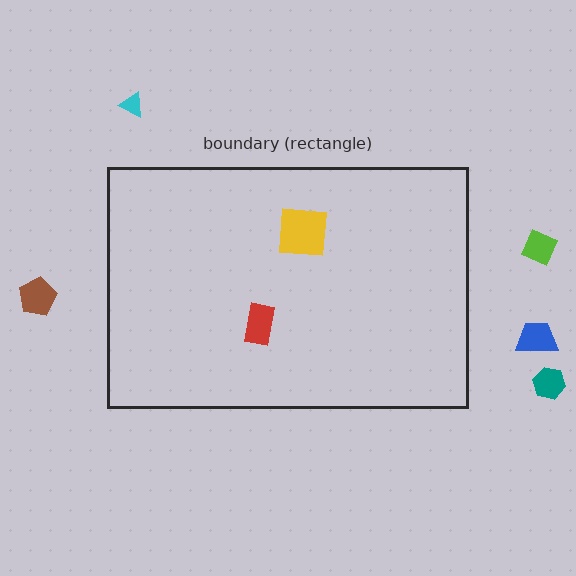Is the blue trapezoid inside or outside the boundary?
Outside.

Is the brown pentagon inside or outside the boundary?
Outside.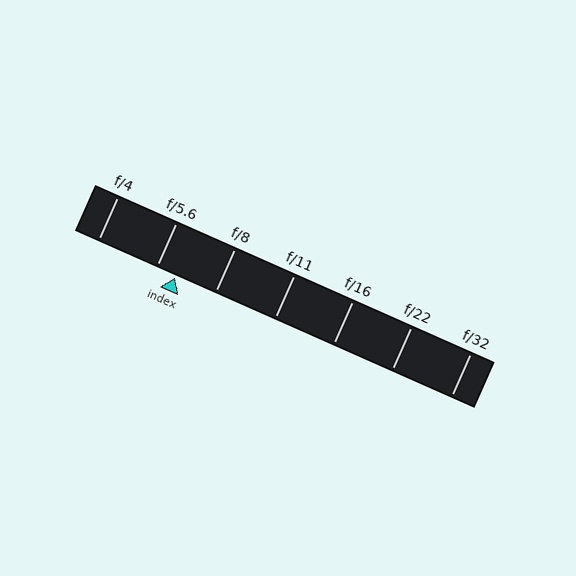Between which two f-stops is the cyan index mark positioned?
The index mark is between f/5.6 and f/8.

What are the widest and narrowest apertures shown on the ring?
The widest aperture shown is f/4 and the narrowest is f/32.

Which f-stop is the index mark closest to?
The index mark is closest to f/5.6.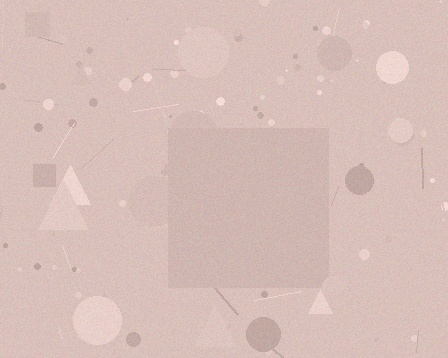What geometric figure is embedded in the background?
A square is embedded in the background.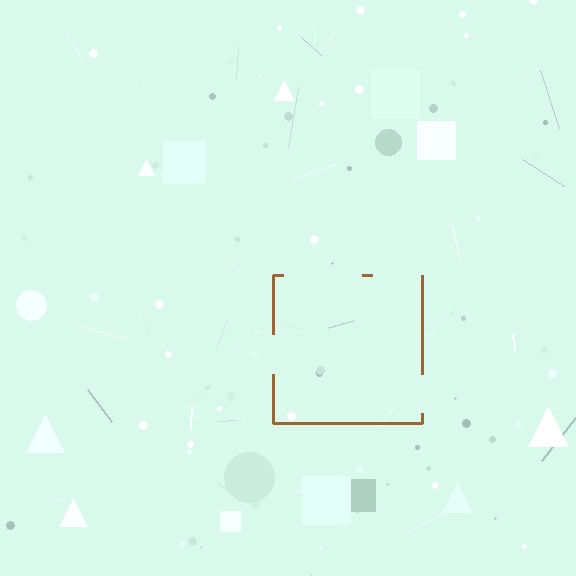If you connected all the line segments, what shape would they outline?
They would outline a square.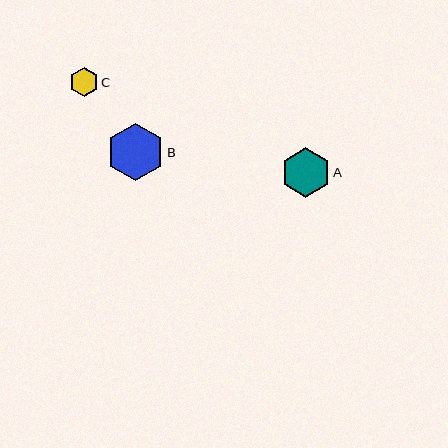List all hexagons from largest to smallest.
From largest to smallest: B, A, C.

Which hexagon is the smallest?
Hexagon C is the smallest with a size of approximately 28 pixels.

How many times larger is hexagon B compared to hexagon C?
Hexagon B is approximately 2.0 times the size of hexagon C.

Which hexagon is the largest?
Hexagon B is the largest with a size of approximately 57 pixels.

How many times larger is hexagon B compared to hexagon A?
Hexagon B is approximately 1.1 times the size of hexagon A.